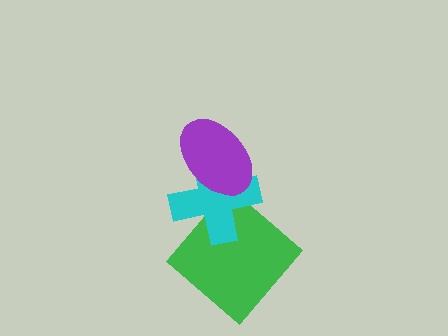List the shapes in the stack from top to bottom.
From top to bottom: the purple ellipse, the cyan cross, the green diamond.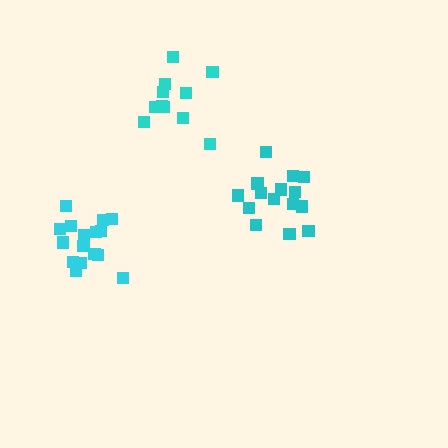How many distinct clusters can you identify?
There are 3 distinct clusters.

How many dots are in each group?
Group 1: 16 dots, Group 2: 15 dots, Group 3: 12 dots (43 total).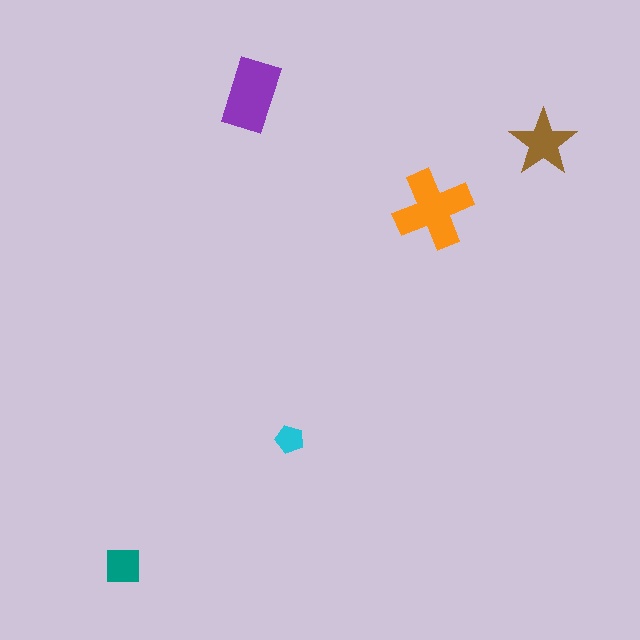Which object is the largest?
The orange cross.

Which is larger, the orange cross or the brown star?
The orange cross.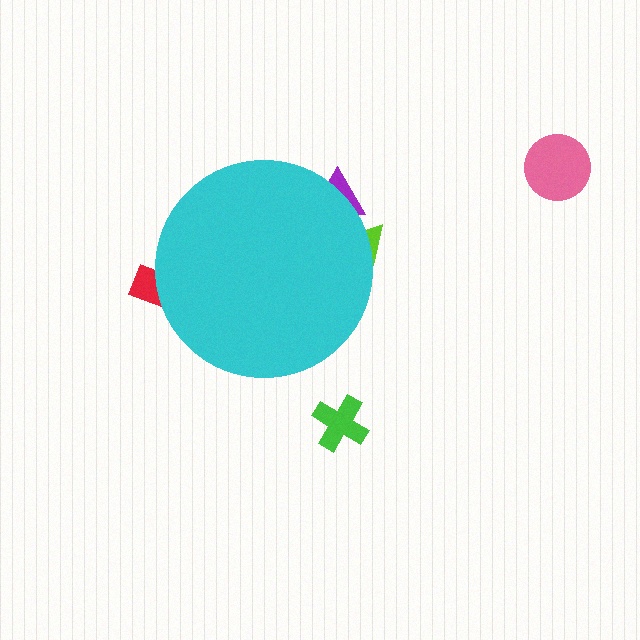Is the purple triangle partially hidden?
Yes, the purple triangle is partially hidden behind the cyan circle.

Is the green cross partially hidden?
No, the green cross is fully visible.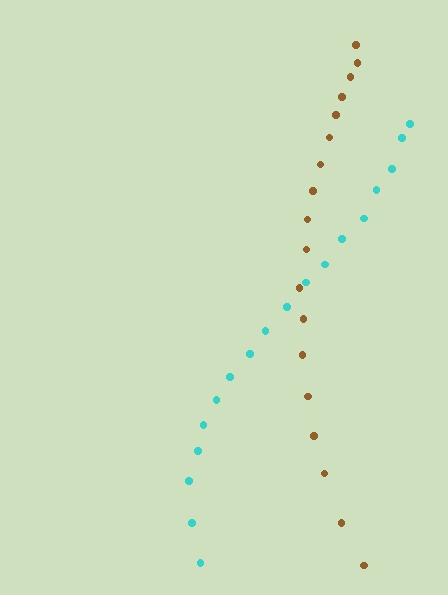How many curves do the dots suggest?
There are 2 distinct paths.